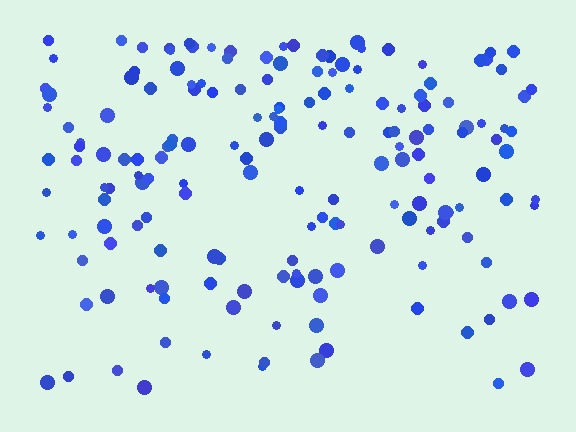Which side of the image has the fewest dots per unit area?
The bottom.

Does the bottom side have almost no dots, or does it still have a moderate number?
Still a moderate number, just noticeably fewer than the top.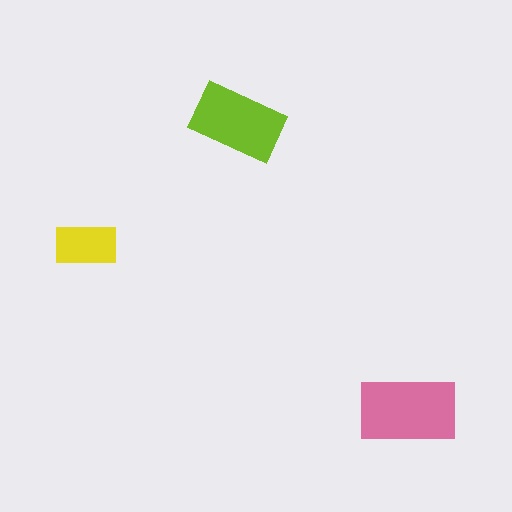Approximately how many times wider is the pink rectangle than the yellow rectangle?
About 1.5 times wider.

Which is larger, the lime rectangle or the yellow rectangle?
The lime one.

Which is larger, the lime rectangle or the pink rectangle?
The pink one.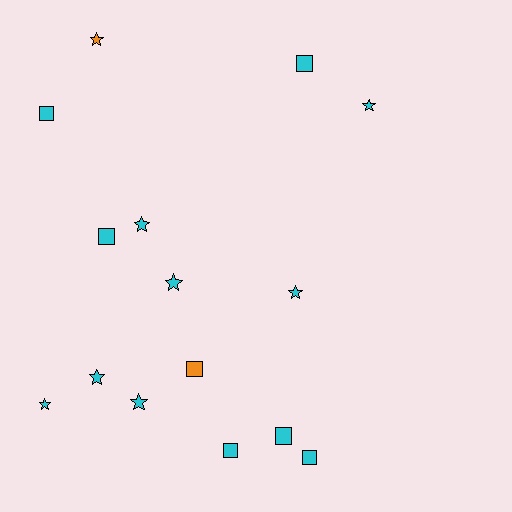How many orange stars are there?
There is 1 orange star.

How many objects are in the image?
There are 15 objects.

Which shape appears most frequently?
Star, with 8 objects.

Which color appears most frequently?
Cyan, with 13 objects.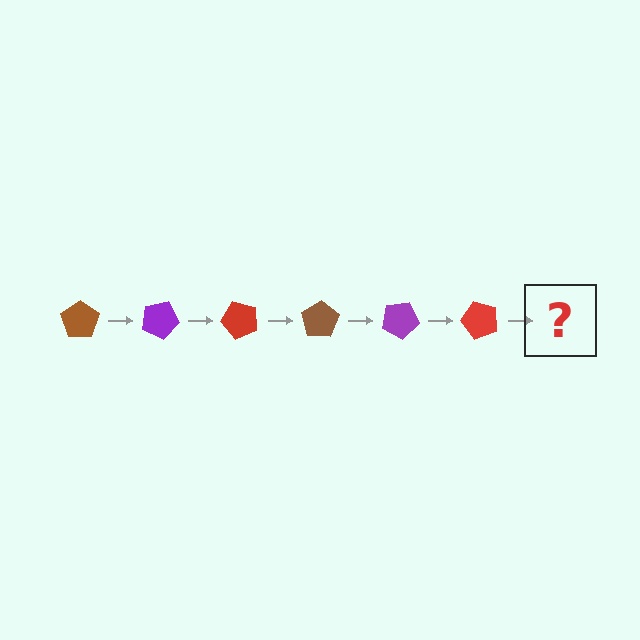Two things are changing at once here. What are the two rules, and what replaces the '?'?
The two rules are that it rotates 25 degrees each step and the color cycles through brown, purple, and red. The '?' should be a brown pentagon, rotated 150 degrees from the start.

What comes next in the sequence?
The next element should be a brown pentagon, rotated 150 degrees from the start.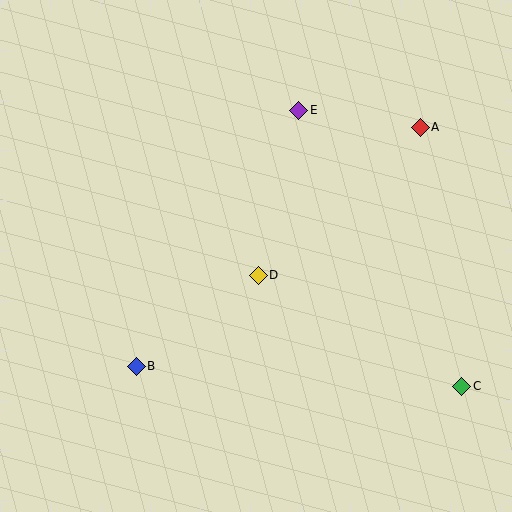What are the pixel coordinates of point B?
Point B is at (136, 366).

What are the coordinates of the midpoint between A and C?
The midpoint between A and C is at (441, 257).